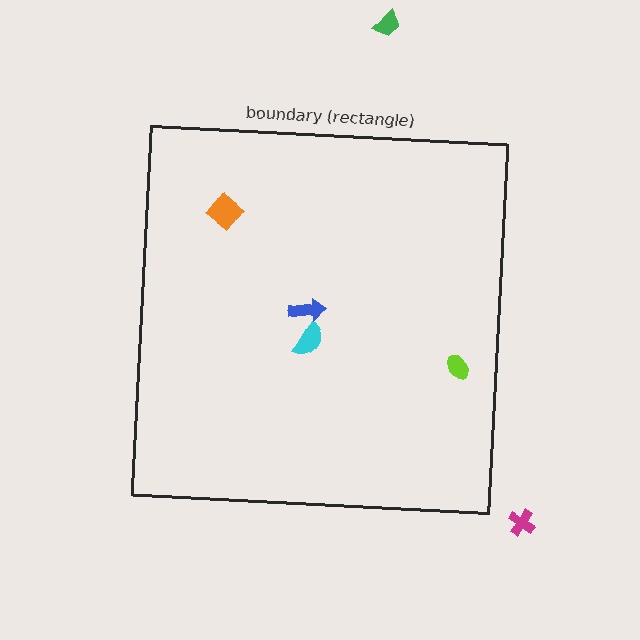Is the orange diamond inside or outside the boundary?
Inside.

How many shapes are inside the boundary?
4 inside, 2 outside.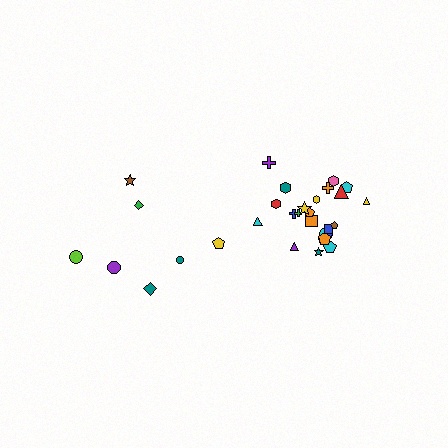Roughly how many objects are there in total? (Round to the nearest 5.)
Roughly 30 objects in total.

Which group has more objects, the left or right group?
The right group.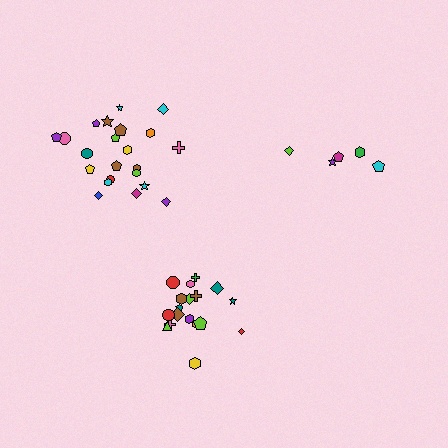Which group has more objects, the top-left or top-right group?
The top-left group.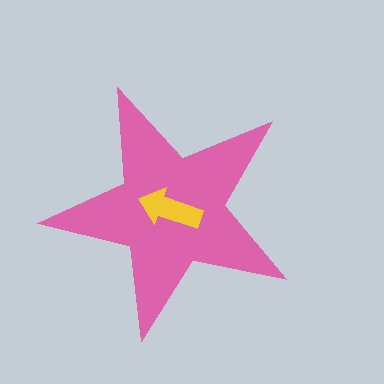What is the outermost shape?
The pink star.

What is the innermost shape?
The yellow arrow.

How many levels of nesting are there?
2.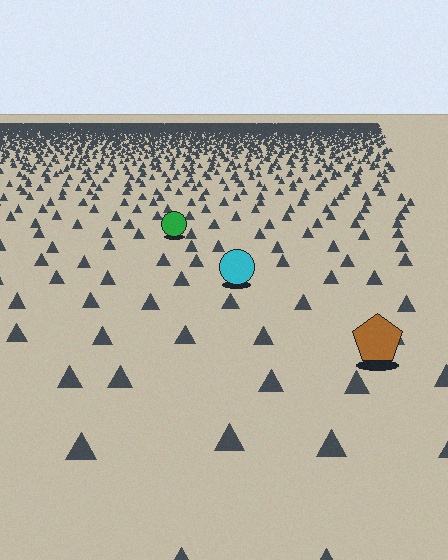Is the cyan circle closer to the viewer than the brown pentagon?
No. The brown pentagon is closer — you can tell from the texture gradient: the ground texture is coarser near it.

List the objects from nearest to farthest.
From nearest to farthest: the brown pentagon, the cyan circle, the green circle.